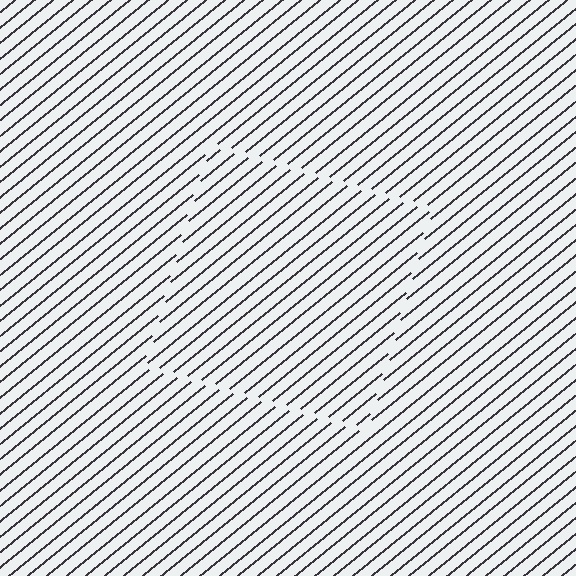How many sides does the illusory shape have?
4 sides — the line-ends trace a square.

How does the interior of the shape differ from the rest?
The interior of the shape contains the same grating, shifted by half a period — the contour is defined by the phase discontinuity where line-ends from the inner and outer gratings abut.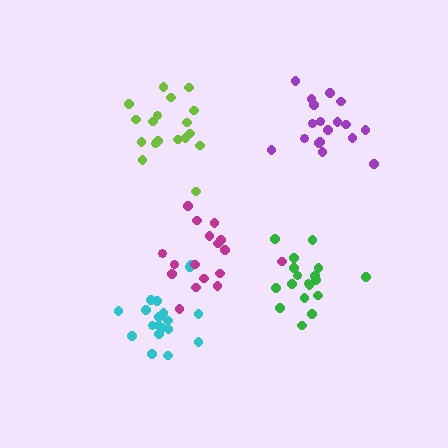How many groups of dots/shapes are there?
There are 5 groups.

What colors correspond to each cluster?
The clusters are colored: cyan, magenta, green, lime, purple.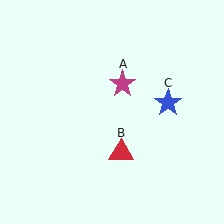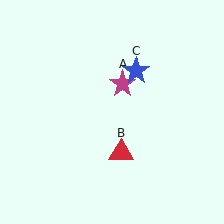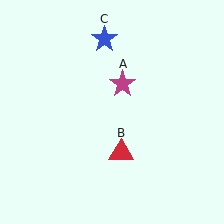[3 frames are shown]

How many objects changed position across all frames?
1 object changed position: blue star (object C).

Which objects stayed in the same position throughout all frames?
Magenta star (object A) and red triangle (object B) remained stationary.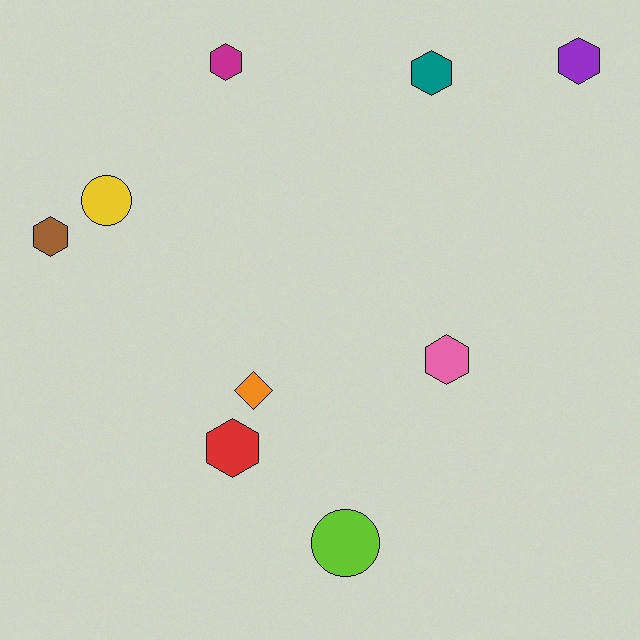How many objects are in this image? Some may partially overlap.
There are 9 objects.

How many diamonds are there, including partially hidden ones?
There is 1 diamond.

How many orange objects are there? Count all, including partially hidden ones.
There is 1 orange object.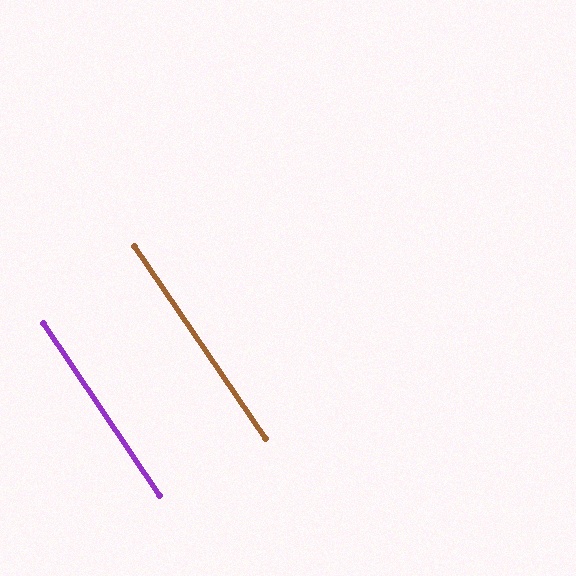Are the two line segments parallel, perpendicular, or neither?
Parallel — their directions differ by only 0.3°.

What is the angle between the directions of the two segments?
Approximately 0 degrees.